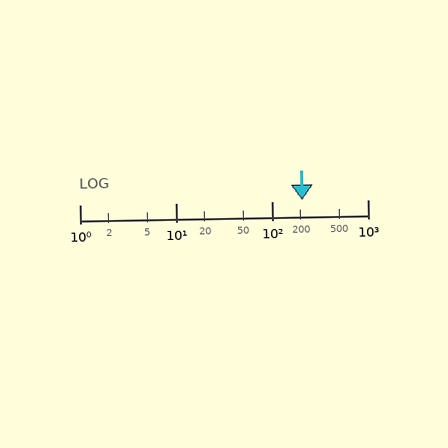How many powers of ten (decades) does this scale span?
The scale spans 3 decades, from 1 to 1000.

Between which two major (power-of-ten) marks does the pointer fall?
The pointer is between 100 and 1000.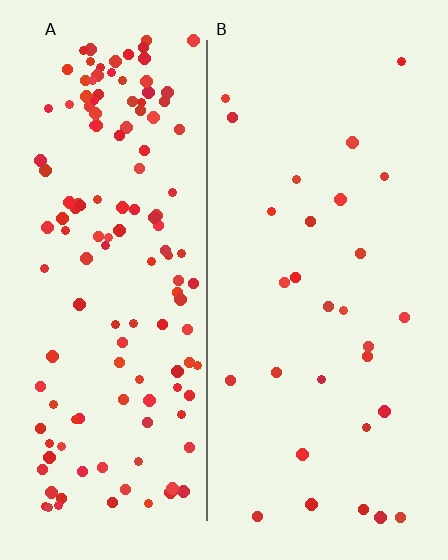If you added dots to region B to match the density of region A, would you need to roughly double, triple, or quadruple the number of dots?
Approximately quadruple.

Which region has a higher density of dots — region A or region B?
A (the left).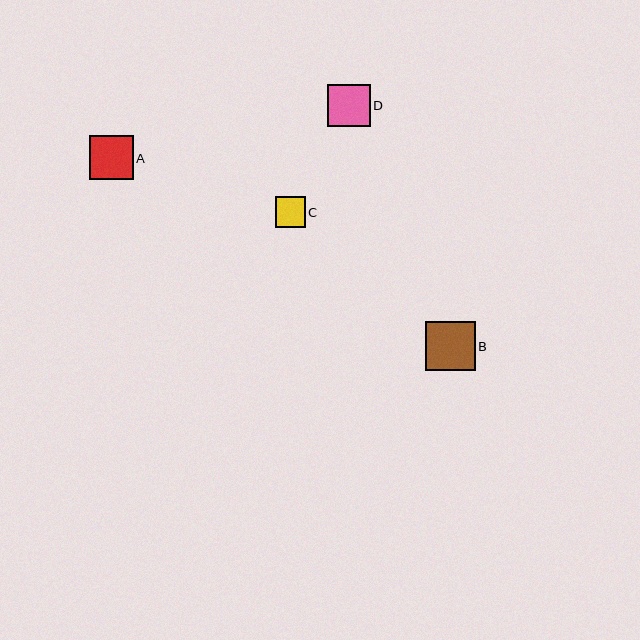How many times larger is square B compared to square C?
Square B is approximately 1.6 times the size of square C.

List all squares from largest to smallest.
From largest to smallest: B, A, D, C.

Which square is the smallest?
Square C is the smallest with a size of approximately 30 pixels.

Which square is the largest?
Square B is the largest with a size of approximately 49 pixels.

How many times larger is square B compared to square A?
Square B is approximately 1.1 times the size of square A.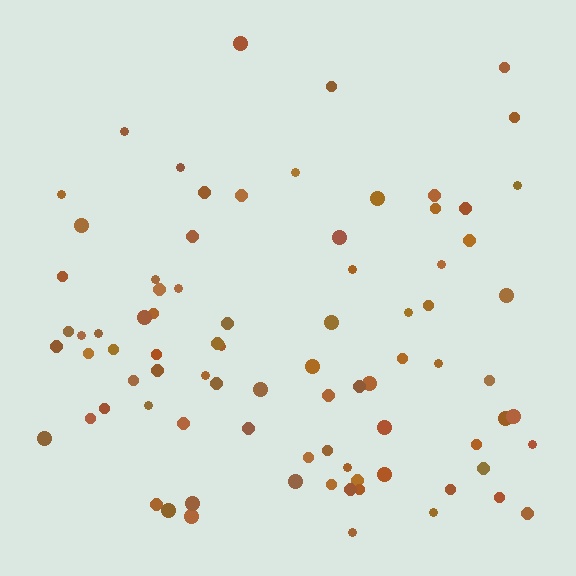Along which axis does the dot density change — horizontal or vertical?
Vertical.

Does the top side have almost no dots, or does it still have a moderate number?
Still a moderate number, just noticeably fewer than the bottom.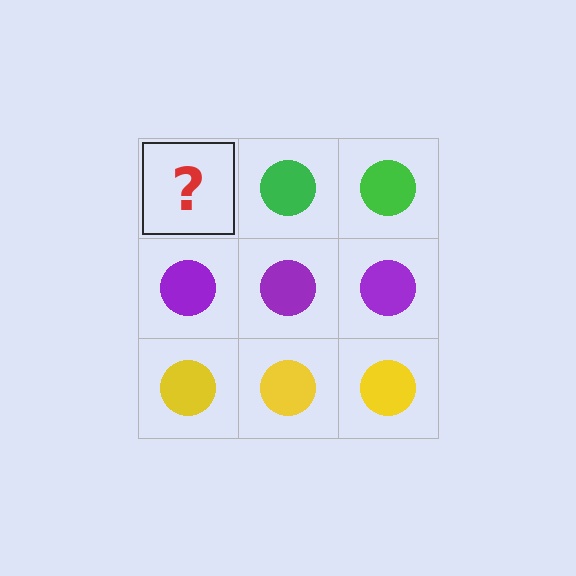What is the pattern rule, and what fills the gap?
The rule is that each row has a consistent color. The gap should be filled with a green circle.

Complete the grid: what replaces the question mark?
The question mark should be replaced with a green circle.